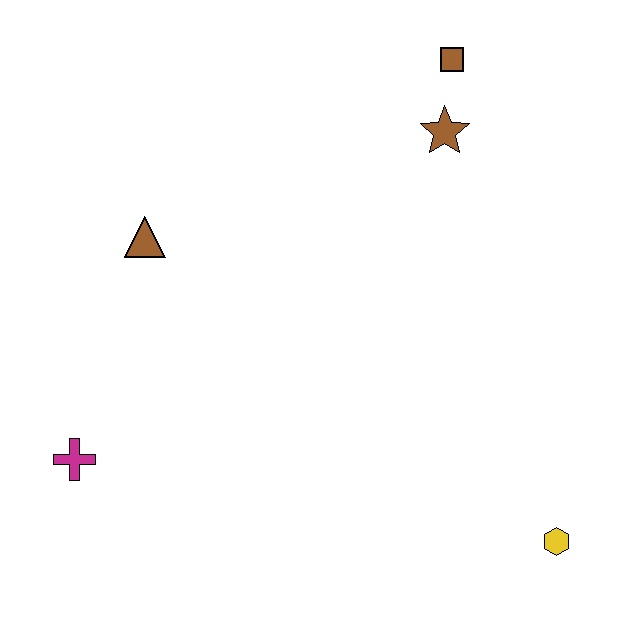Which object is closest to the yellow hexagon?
The brown star is closest to the yellow hexagon.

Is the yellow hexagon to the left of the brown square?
No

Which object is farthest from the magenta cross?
The brown square is farthest from the magenta cross.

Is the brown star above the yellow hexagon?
Yes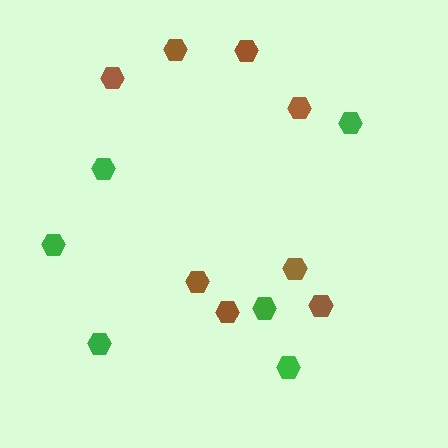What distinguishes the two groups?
There are 2 groups: one group of brown hexagons (8) and one group of green hexagons (6).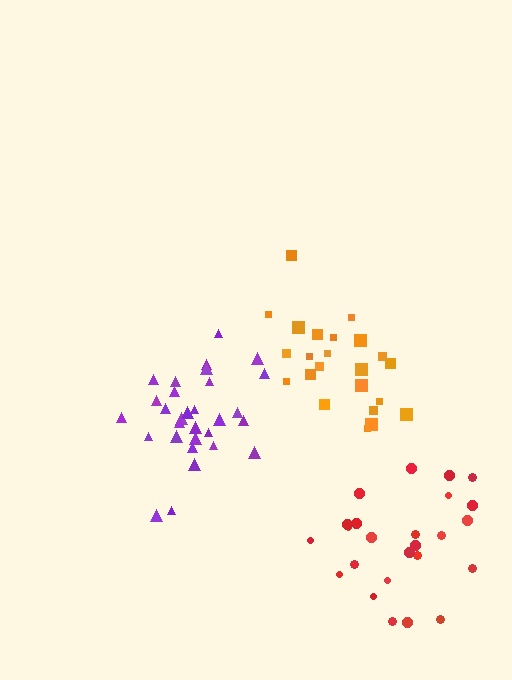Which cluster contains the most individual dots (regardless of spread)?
Purple (30).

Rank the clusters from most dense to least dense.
purple, red, orange.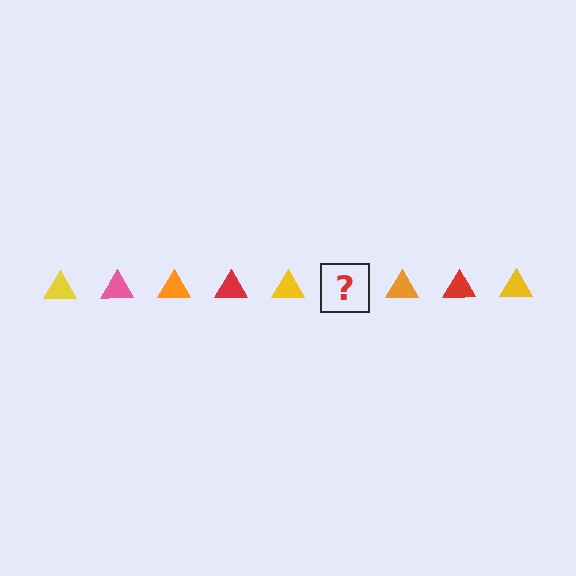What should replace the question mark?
The question mark should be replaced with a pink triangle.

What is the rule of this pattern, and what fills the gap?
The rule is that the pattern cycles through yellow, pink, orange, red triangles. The gap should be filled with a pink triangle.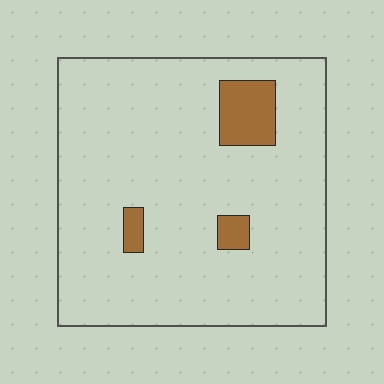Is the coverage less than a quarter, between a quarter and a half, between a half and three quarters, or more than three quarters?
Less than a quarter.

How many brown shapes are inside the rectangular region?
3.